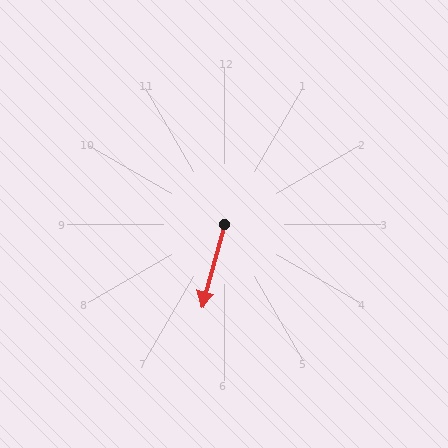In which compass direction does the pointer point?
South.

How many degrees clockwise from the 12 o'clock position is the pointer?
Approximately 195 degrees.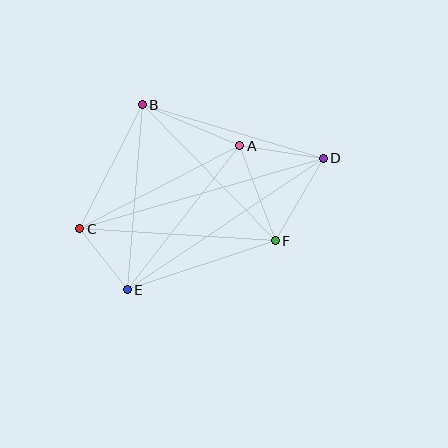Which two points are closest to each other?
Points C and E are closest to each other.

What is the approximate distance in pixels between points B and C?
The distance between B and C is approximately 139 pixels.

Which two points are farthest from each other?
Points C and D are farthest from each other.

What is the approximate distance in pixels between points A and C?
The distance between A and C is approximately 181 pixels.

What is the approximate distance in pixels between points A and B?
The distance between A and B is approximately 106 pixels.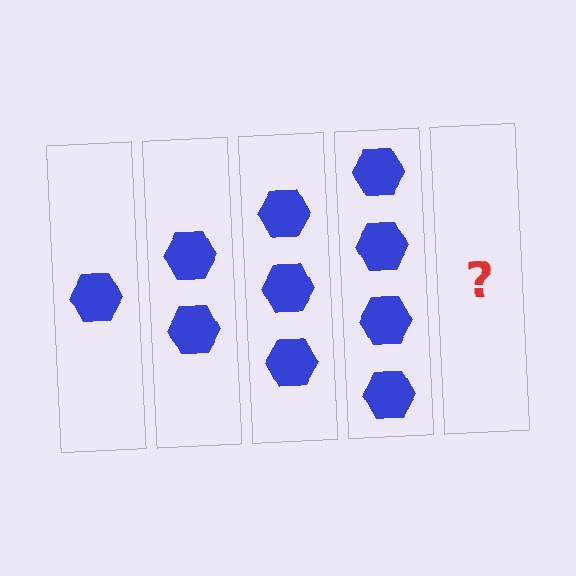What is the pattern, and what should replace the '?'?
The pattern is that each step adds one more hexagon. The '?' should be 5 hexagons.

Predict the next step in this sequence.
The next step is 5 hexagons.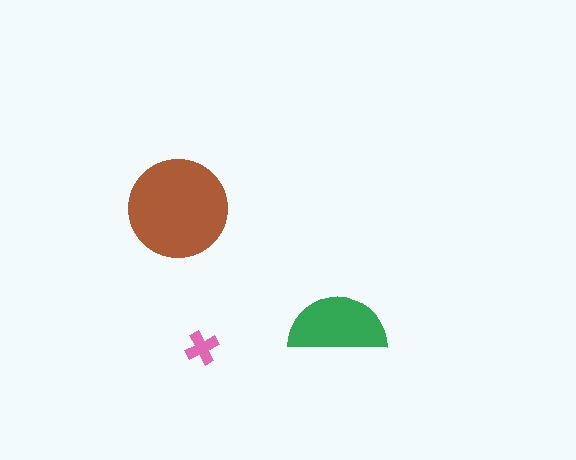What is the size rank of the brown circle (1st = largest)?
1st.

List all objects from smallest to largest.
The pink cross, the green semicircle, the brown circle.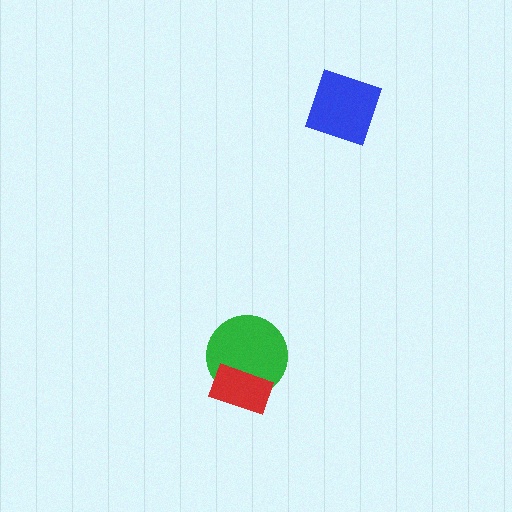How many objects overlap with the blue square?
0 objects overlap with the blue square.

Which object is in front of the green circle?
The red rectangle is in front of the green circle.